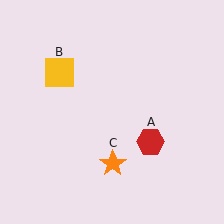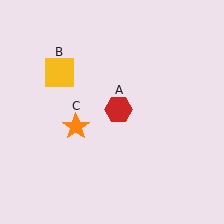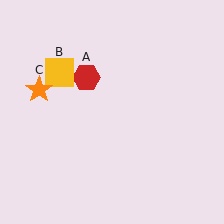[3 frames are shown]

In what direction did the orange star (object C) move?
The orange star (object C) moved up and to the left.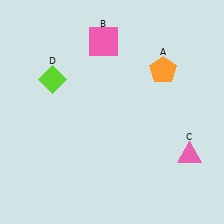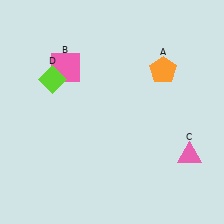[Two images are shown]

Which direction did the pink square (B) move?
The pink square (B) moved left.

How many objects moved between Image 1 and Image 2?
1 object moved between the two images.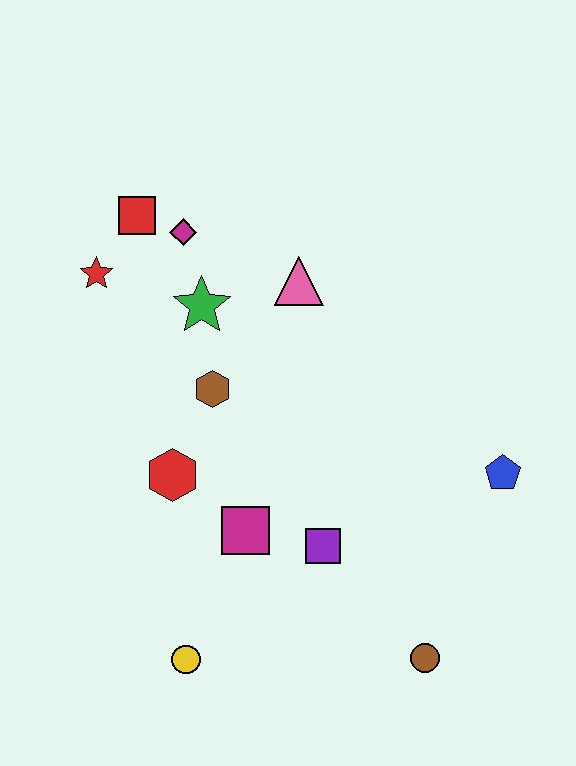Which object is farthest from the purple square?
The red square is farthest from the purple square.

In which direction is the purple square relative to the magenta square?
The purple square is to the right of the magenta square.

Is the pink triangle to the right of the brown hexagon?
Yes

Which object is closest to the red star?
The red square is closest to the red star.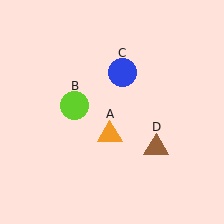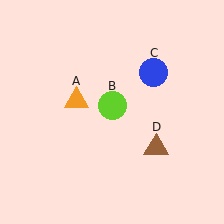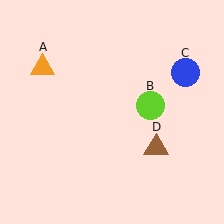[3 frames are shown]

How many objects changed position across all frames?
3 objects changed position: orange triangle (object A), lime circle (object B), blue circle (object C).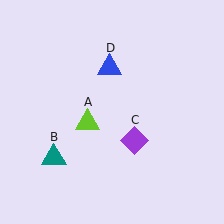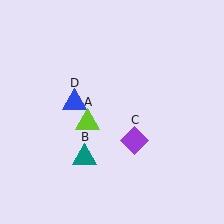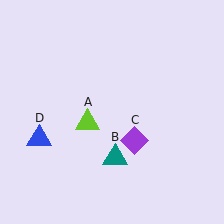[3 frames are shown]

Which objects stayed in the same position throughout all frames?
Lime triangle (object A) and purple diamond (object C) remained stationary.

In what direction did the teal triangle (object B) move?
The teal triangle (object B) moved right.